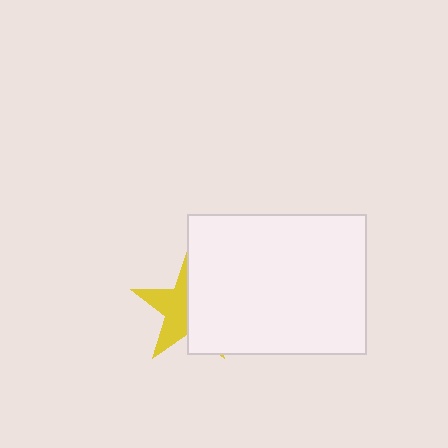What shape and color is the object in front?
The object in front is a white rectangle.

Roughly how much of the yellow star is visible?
About half of it is visible (roughly 48%).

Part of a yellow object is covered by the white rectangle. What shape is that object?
It is a star.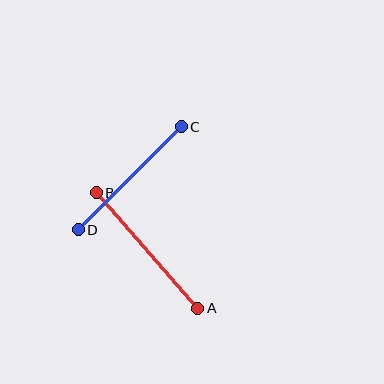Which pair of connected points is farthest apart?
Points A and B are farthest apart.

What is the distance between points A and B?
The distance is approximately 154 pixels.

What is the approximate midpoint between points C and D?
The midpoint is at approximately (130, 178) pixels.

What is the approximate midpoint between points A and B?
The midpoint is at approximately (147, 251) pixels.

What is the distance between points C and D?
The distance is approximately 145 pixels.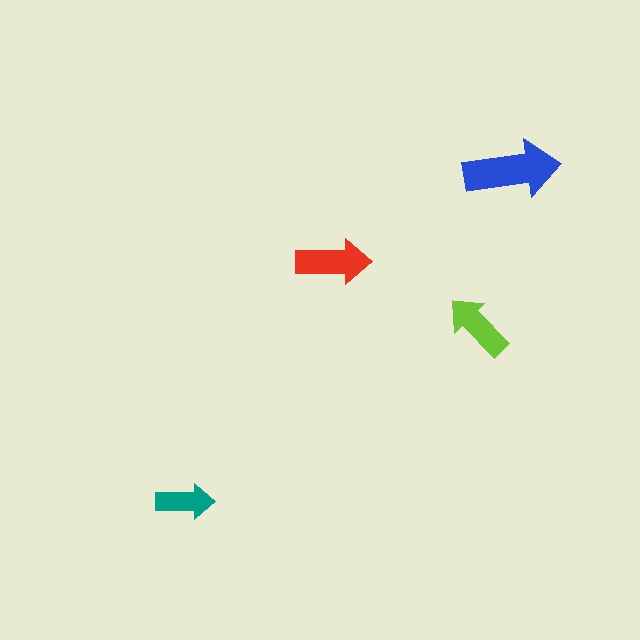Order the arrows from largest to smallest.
the blue one, the red one, the lime one, the teal one.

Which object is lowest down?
The teal arrow is bottommost.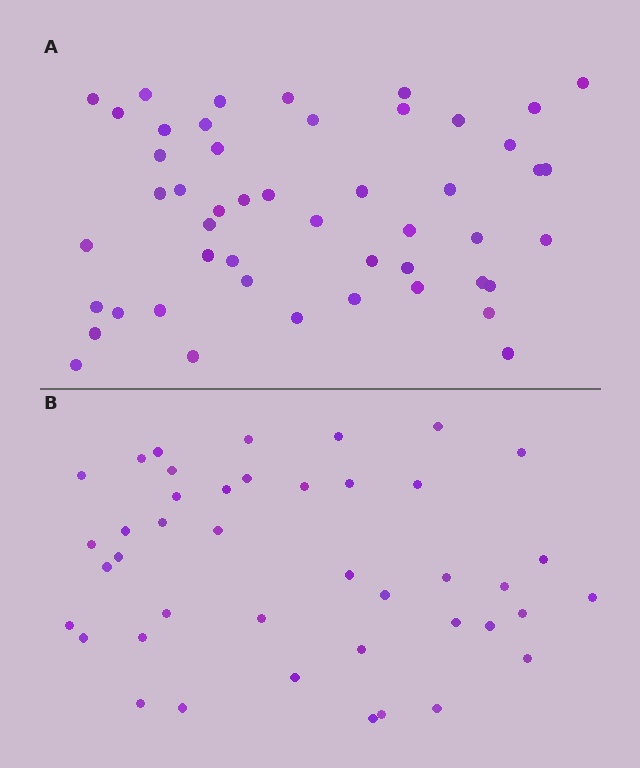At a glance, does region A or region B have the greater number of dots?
Region A (the top region) has more dots.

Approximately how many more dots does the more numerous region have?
Region A has roughly 8 or so more dots than region B.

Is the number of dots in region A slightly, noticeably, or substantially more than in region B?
Region A has only slightly more — the two regions are fairly close. The ratio is roughly 1.2 to 1.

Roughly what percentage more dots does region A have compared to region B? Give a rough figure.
About 15% more.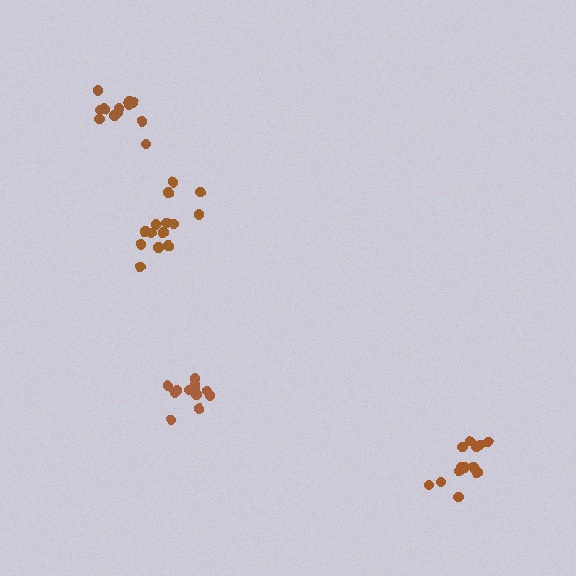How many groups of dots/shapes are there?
There are 4 groups.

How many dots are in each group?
Group 1: 12 dots, Group 2: 12 dots, Group 3: 14 dots, Group 4: 14 dots (52 total).